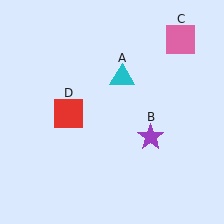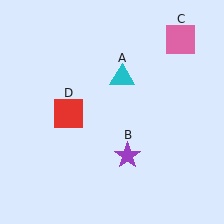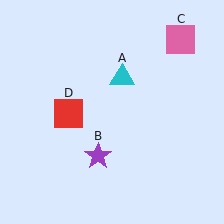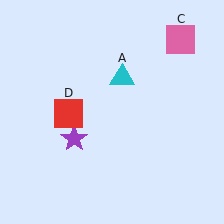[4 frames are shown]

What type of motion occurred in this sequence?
The purple star (object B) rotated clockwise around the center of the scene.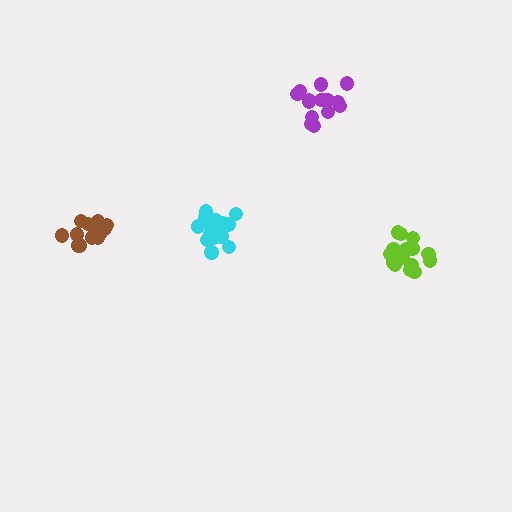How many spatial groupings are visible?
There are 4 spatial groupings.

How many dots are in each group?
Group 1: 16 dots, Group 2: 15 dots, Group 3: 13 dots, Group 4: 18 dots (62 total).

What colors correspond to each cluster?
The clusters are colored: lime, purple, brown, cyan.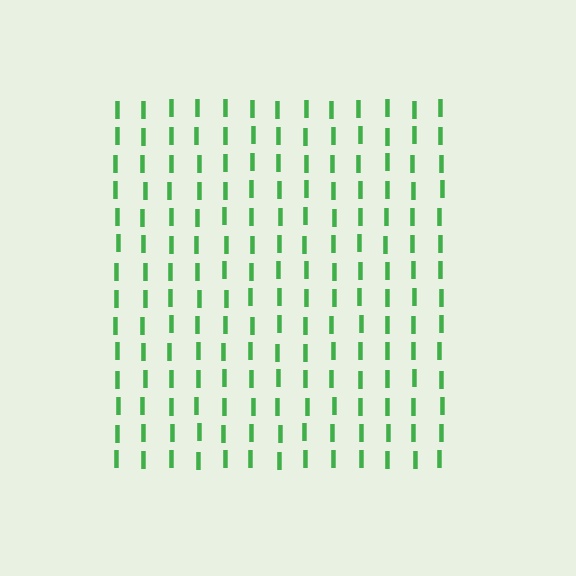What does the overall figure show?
The overall figure shows a square.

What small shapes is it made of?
It is made of small letter I's.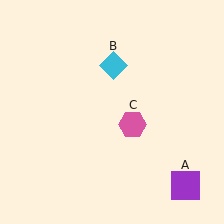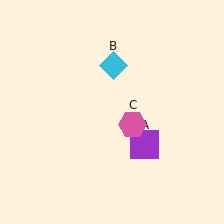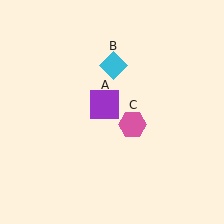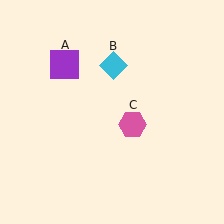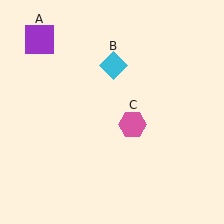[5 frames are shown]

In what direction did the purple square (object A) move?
The purple square (object A) moved up and to the left.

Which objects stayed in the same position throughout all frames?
Cyan diamond (object B) and pink hexagon (object C) remained stationary.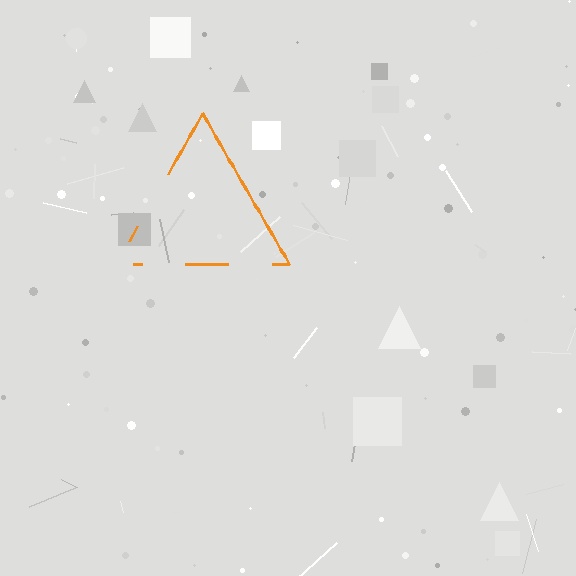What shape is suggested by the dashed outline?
The dashed outline suggests a triangle.